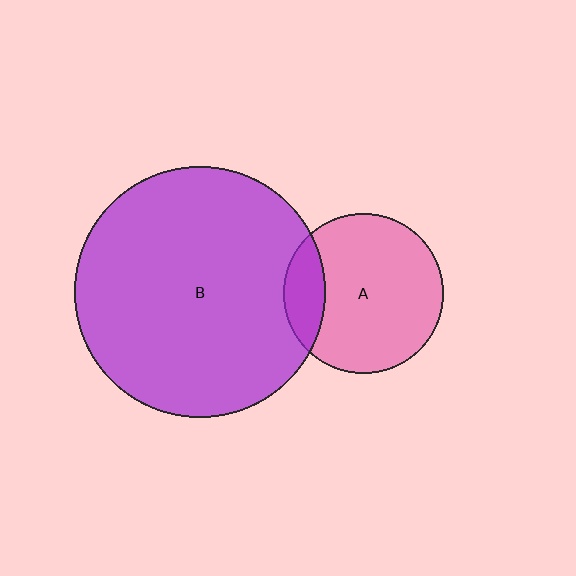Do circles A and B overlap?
Yes.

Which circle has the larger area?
Circle B (purple).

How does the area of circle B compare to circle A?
Approximately 2.5 times.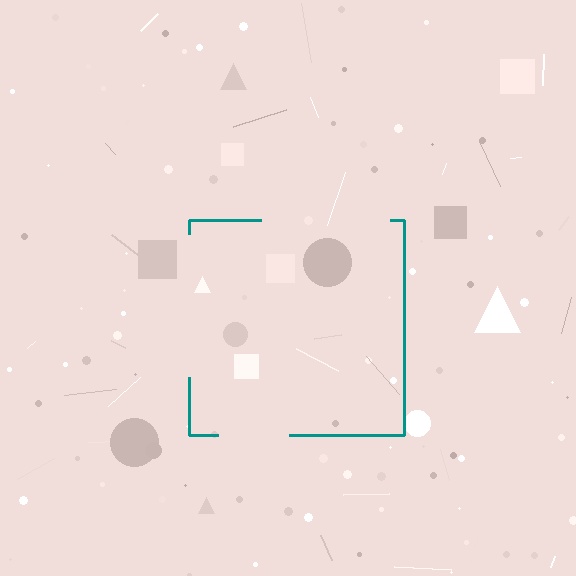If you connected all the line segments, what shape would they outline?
They would outline a square.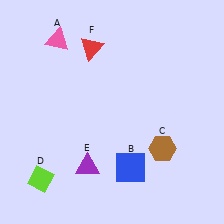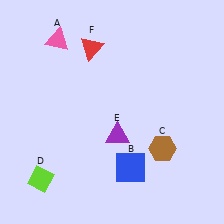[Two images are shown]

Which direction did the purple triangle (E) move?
The purple triangle (E) moved up.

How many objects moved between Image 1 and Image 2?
1 object moved between the two images.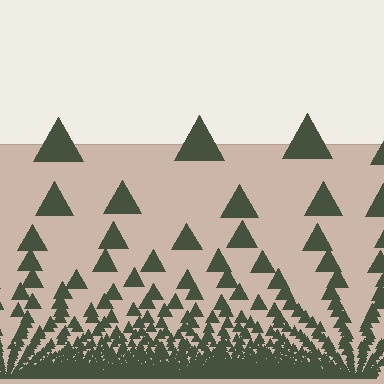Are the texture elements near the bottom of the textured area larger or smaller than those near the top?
Smaller. The gradient is inverted — elements near the bottom are smaller and denser.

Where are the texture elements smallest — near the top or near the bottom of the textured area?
Near the bottom.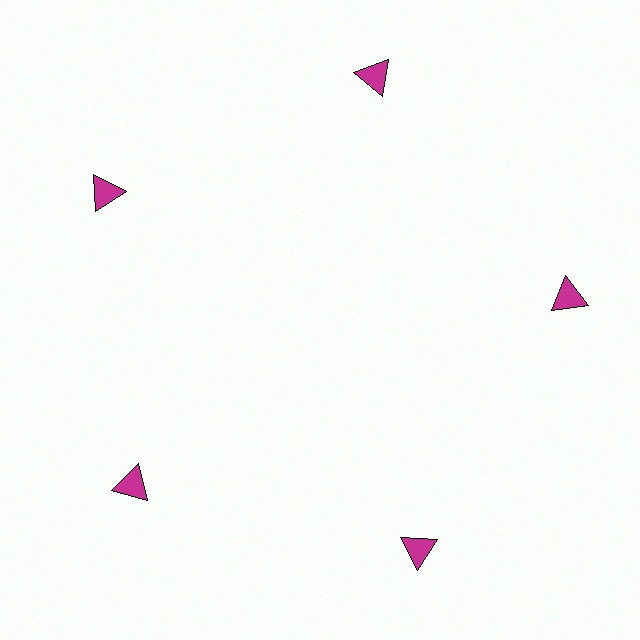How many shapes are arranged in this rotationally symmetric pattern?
There are 5 shapes, arranged in 5 groups of 1.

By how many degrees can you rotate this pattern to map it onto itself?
The pattern maps onto itself every 72 degrees of rotation.